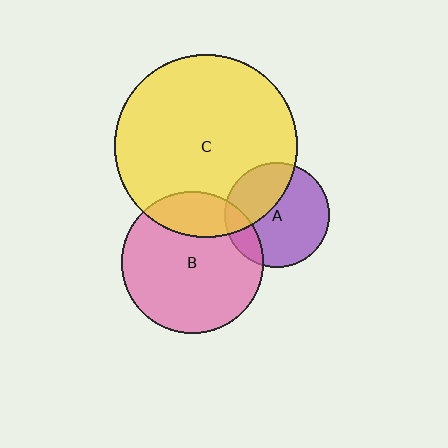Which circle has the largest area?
Circle C (yellow).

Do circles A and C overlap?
Yes.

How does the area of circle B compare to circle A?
Approximately 1.8 times.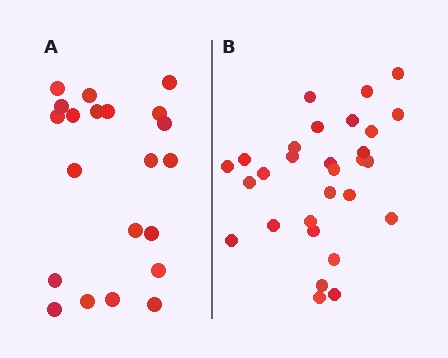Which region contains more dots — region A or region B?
Region B (the right region) has more dots.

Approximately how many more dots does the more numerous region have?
Region B has roughly 8 or so more dots than region A.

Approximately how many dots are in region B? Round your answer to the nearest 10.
About 30 dots. (The exact count is 29, which rounds to 30.)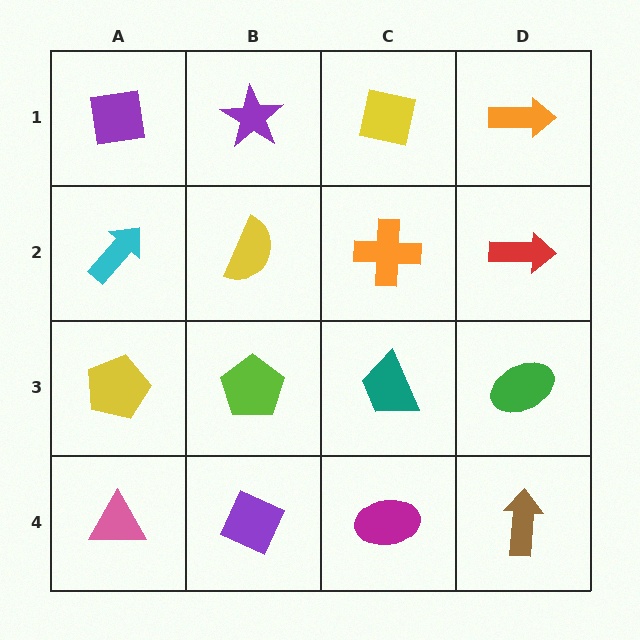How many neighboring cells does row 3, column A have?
3.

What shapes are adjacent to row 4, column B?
A lime pentagon (row 3, column B), a pink triangle (row 4, column A), a magenta ellipse (row 4, column C).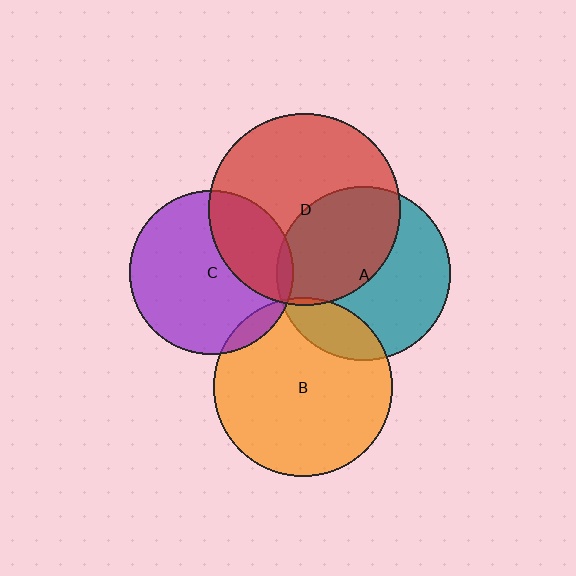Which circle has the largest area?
Circle D (red).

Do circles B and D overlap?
Yes.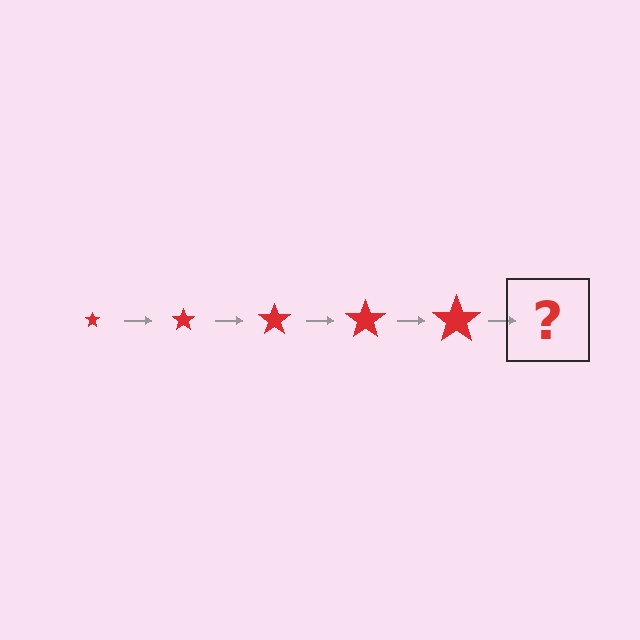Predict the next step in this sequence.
The next step is a red star, larger than the previous one.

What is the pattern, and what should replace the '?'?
The pattern is that the star gets progressively larger each step. The '?' should be a red star, larger than the previous one.